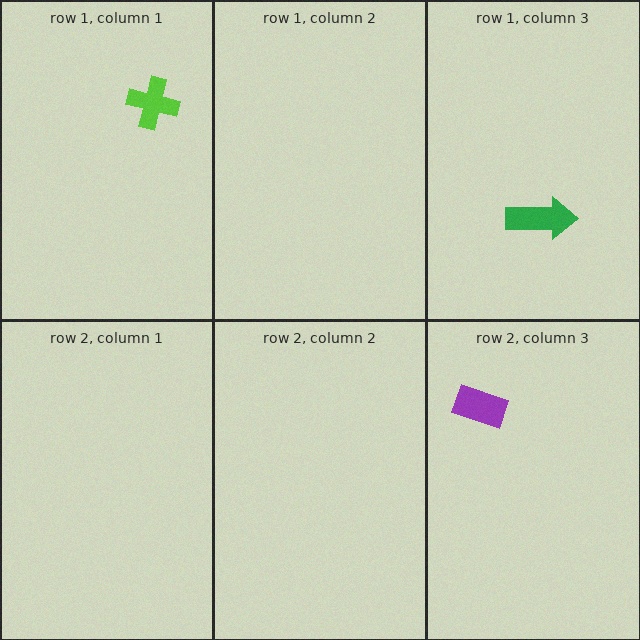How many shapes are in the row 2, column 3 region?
1.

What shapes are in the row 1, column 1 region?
The lime cross.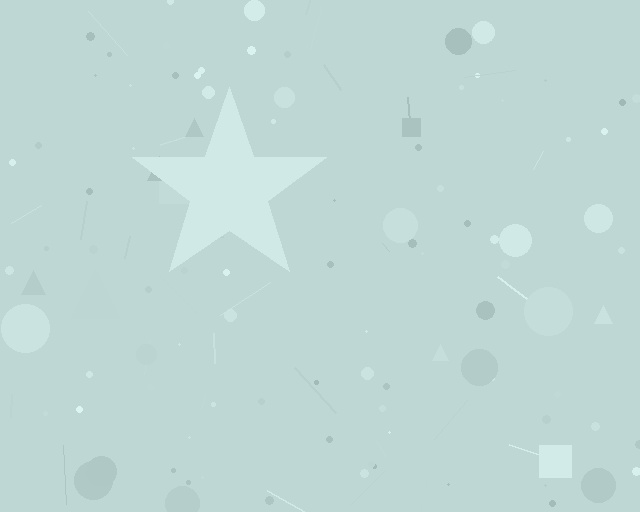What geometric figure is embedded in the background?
A star is embedded in the background.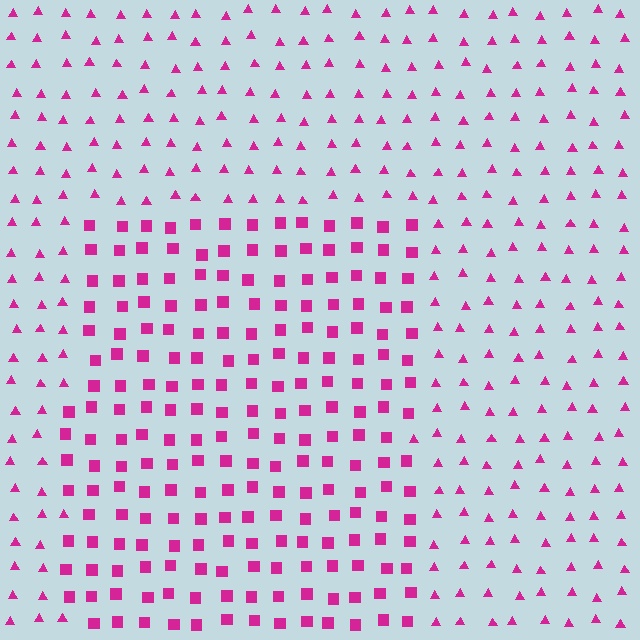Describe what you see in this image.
The image is filled with small magenta elements arranged in a uniform grid. A rectangle-shaped region contains squares, while the surrounding area contains triangles. The boundary is defined purely by the change in element shape.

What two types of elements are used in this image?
The image uses squares inside the rectangle region and triangles outside it.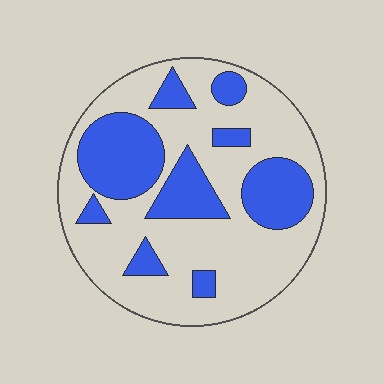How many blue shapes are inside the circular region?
9.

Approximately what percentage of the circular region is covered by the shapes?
Approximately 30%.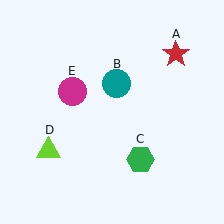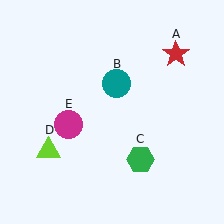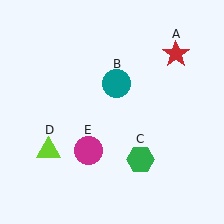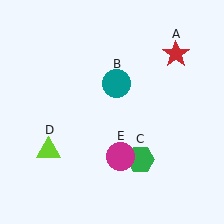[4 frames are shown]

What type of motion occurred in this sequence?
The magenta circle (object E) rotated counterclockwise around the center of the scene.